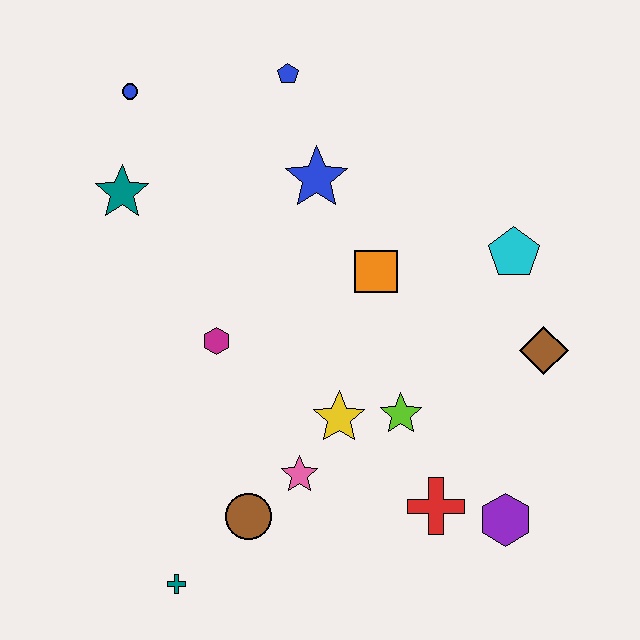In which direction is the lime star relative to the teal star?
The lime star is to the right of the teal star.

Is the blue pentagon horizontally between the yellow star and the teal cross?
Yes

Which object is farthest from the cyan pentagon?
The teal cross is farthest from the cyan pentagon.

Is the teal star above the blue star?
No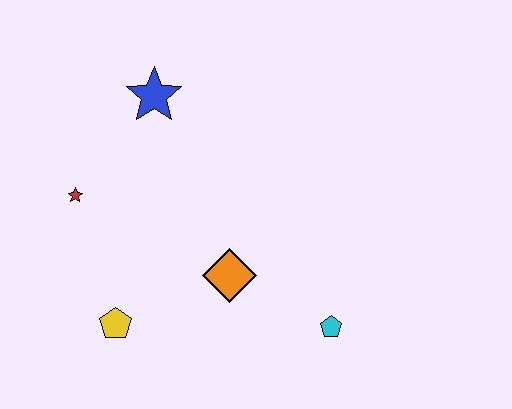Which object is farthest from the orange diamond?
The blue star is farthest from the orange diamond.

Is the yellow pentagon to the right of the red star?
Yes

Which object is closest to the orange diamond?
The cyan pentagon is closest to the orange diamond.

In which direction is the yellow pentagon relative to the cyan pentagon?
The yellow pentagon is to the left of the cyan pentagon.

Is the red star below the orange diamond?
No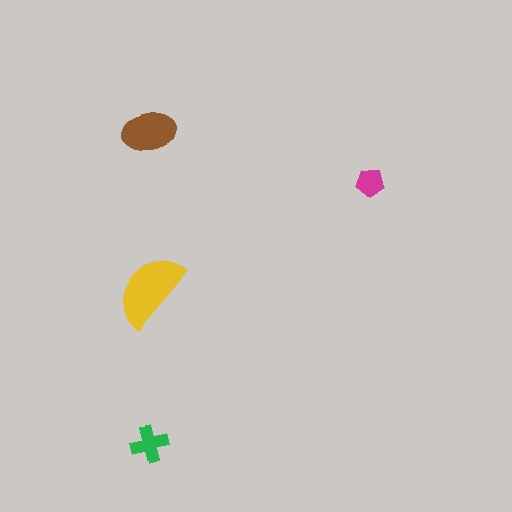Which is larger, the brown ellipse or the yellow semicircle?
The yellow semicircle.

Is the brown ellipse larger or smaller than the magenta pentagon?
Larger.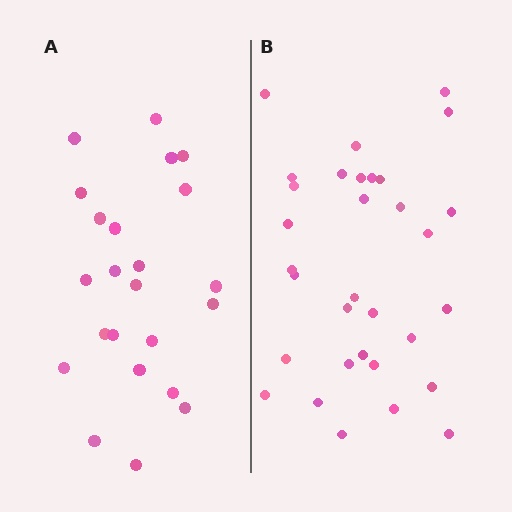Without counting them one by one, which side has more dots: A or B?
Region B (the right region) has more dots.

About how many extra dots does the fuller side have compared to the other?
Region B has roughly 8 or so more dots than region A.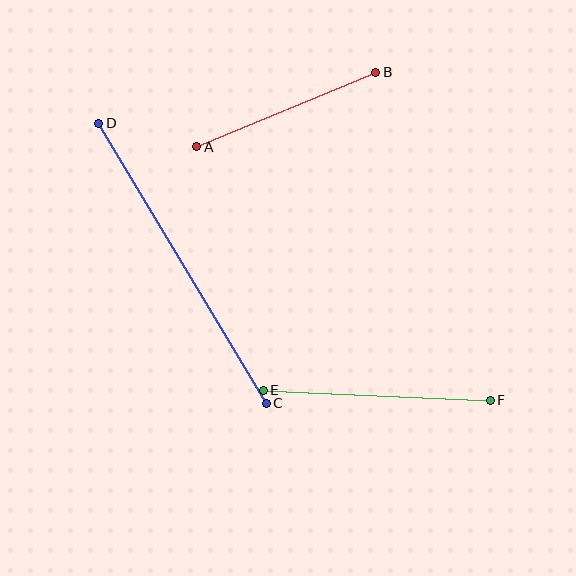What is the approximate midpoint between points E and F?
The midpoint is at approximately (377, 395) pixels.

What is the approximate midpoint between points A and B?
The midpoint is at approximately (286, 109) pixels.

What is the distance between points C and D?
The distance is approximately 326 pixels.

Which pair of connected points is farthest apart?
Points C and D are farthest apart.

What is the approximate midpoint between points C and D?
The midpoint is at approximately (182, 263) pixels.